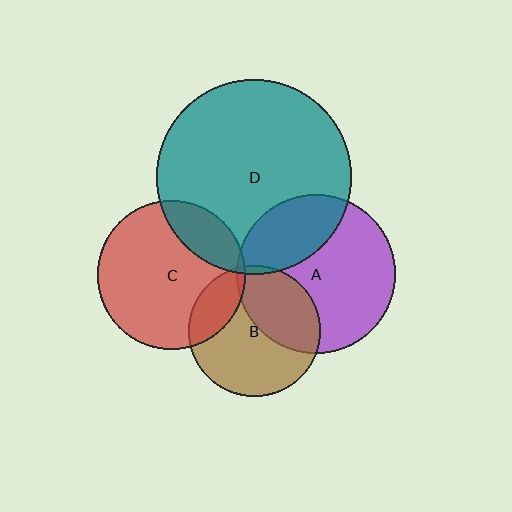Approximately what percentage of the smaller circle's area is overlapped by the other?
Approximately 30%.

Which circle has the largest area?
Circle D (teal).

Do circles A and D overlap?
Yes.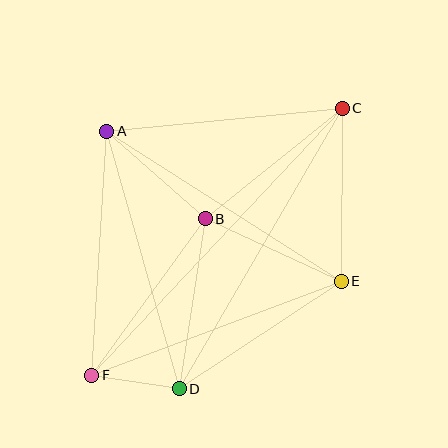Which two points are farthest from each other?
Points C and F are farthest from each other.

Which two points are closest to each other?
Points D and F are closest to each other.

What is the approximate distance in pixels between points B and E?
The distance between B and E is approximately 150 pixels.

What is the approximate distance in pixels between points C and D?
The distance between C and D is approximately 325 pixels.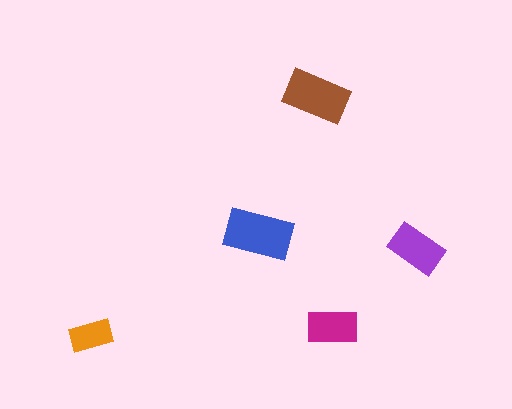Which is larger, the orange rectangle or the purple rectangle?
The purple one.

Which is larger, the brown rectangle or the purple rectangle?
The brown one.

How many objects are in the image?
There are 5 objects in the image.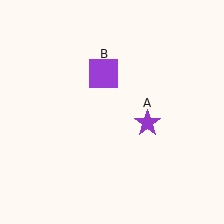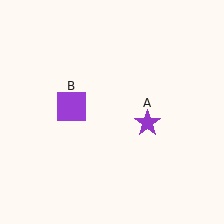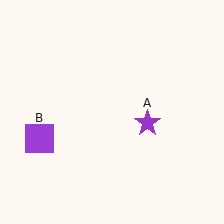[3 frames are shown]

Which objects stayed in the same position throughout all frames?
Purple star (object A) remained stationary.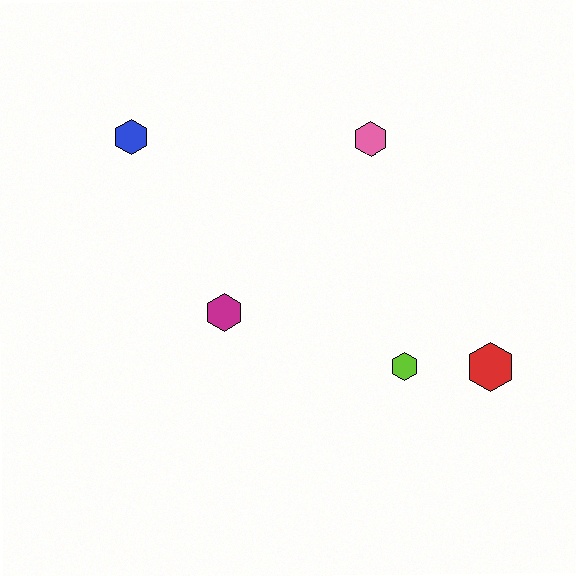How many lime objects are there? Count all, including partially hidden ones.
There is 1 lime object.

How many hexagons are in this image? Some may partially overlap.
There are 5 hexagons.